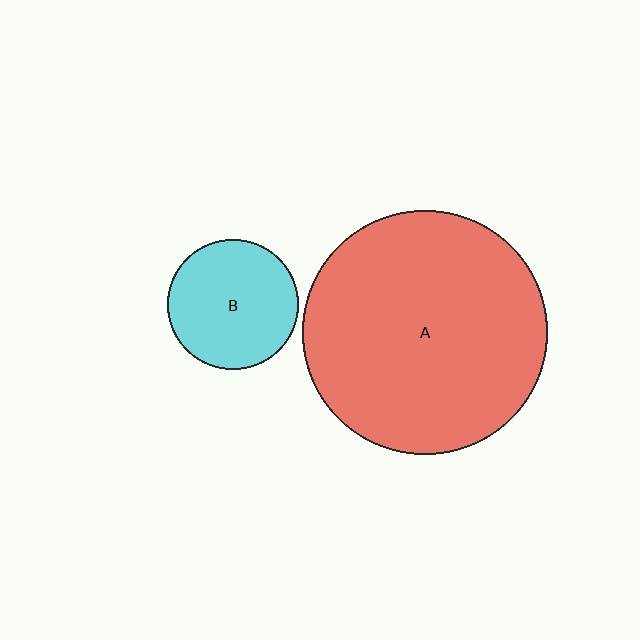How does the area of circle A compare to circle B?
Approximately 3.5 times.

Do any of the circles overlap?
No, none of the circles overlap.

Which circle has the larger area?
Circle A (red).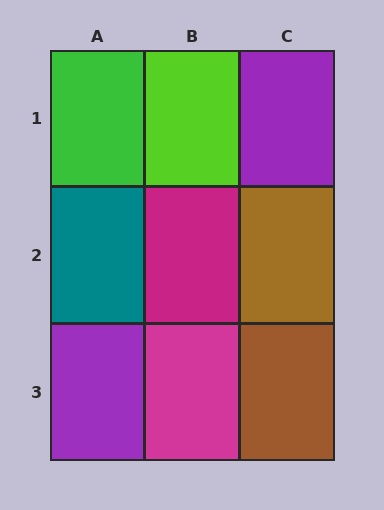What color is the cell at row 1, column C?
Purple.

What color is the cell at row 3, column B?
Magenta.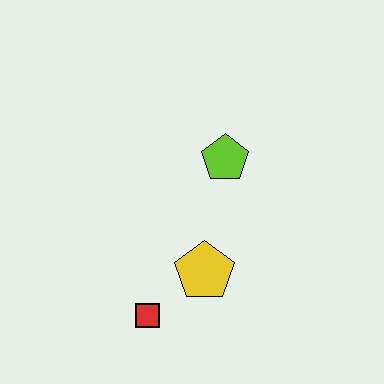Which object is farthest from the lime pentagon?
The red square is farthest from the lime pentagon.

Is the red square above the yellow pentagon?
No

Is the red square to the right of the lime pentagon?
No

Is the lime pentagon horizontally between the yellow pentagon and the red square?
No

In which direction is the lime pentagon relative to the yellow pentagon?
The lime pentagon is above the yellow pentagon.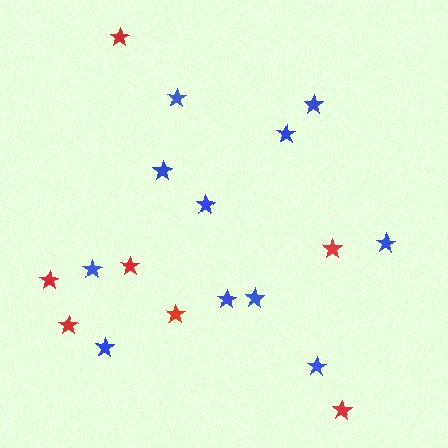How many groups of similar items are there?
There are 2 groups: one group of blue stars (11) and one group of red stars (7).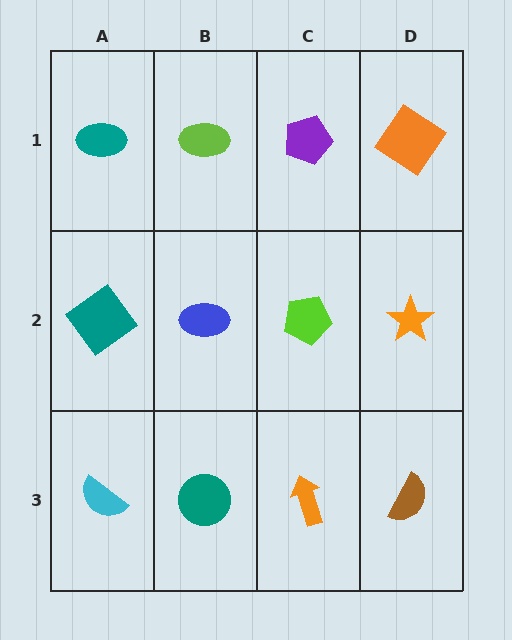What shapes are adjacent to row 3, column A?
A teal diamond (row 2, column A), a teal circle (row 3, column B).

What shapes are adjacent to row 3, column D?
An orange star (row 2, column D), an orange arrow (row 3, column C).